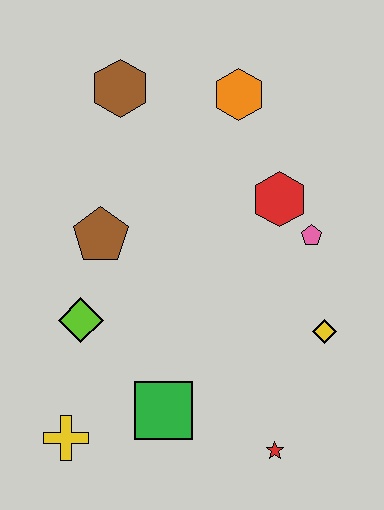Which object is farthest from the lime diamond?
The orange hexagon is farthest from the lime diamond.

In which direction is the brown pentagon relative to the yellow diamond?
The brown pentagon is to the left of the yellow diamond.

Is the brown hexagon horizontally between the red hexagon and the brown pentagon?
Yes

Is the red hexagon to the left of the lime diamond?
No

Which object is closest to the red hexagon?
The pink pentagon is closest to the red hexagon.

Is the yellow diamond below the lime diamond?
Yes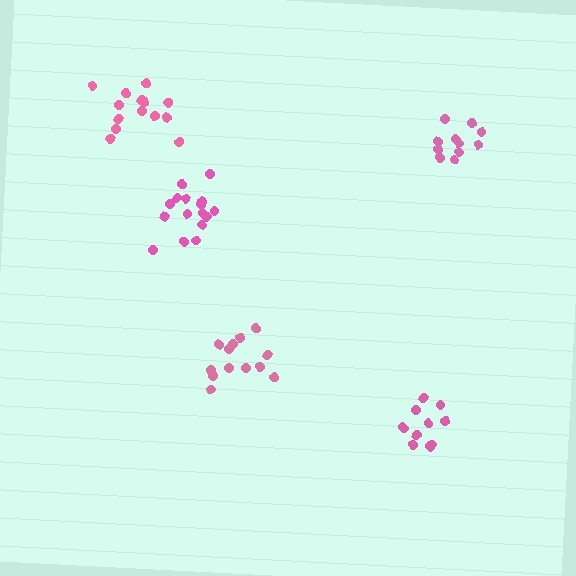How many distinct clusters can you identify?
There are 5 distinct clusters.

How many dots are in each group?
Group 1: 16 dots, Group 2: 14 dots, Group 3: 13 dots, Group 4: 11 dots, Group 5: 11 dots (65 total).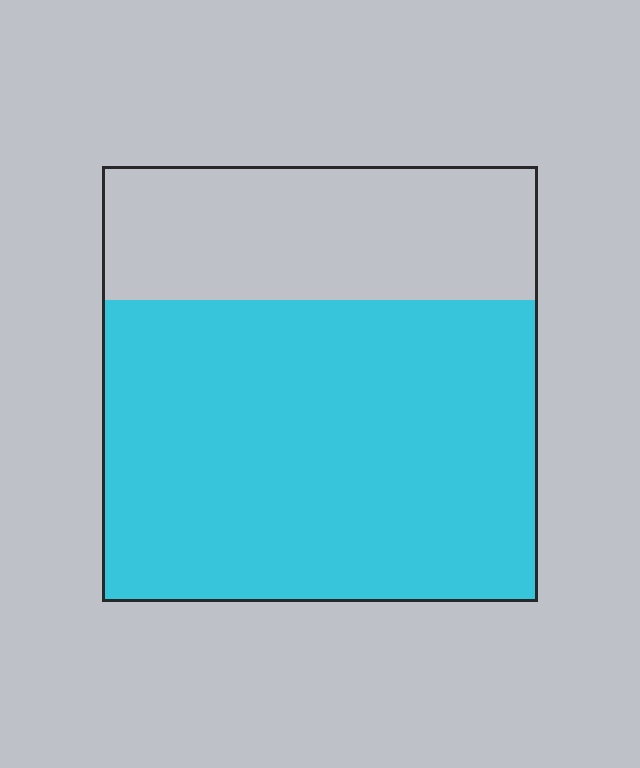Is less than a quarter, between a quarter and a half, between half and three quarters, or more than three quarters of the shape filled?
Between half and three quarters.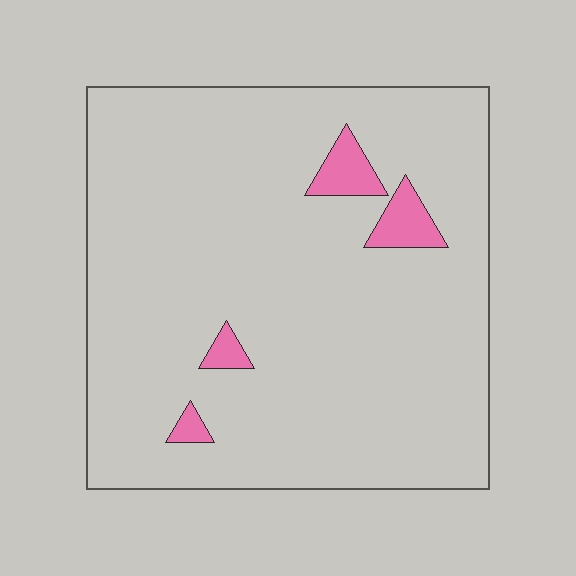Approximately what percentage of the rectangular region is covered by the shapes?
Approximately 5%.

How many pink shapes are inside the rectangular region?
4.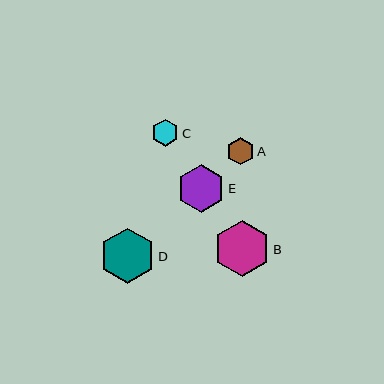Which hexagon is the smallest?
Hexagon A is the smallest with a size of approximately 27 pixels.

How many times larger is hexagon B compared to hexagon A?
Hexagon B is approximately 2.1 times the size of hexagon A.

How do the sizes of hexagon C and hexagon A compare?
Hexagon C and hexagon A are approximately the same size.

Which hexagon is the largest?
Hexagon B is the largest with a size of approximately 56 pixels.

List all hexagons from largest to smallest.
From largest to smallest: B, D, E, C, A.